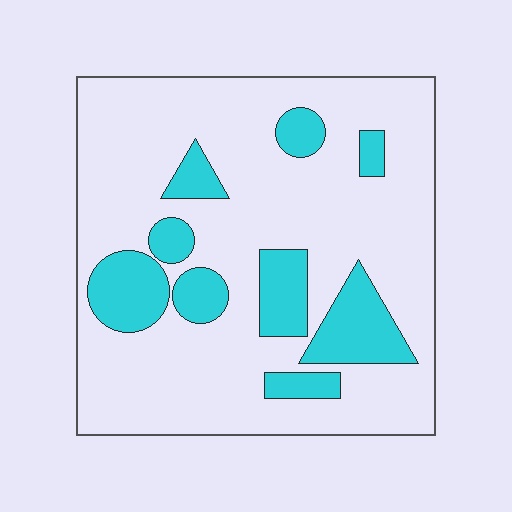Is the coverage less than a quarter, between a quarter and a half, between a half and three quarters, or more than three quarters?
Less than a quarter.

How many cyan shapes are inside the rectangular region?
9.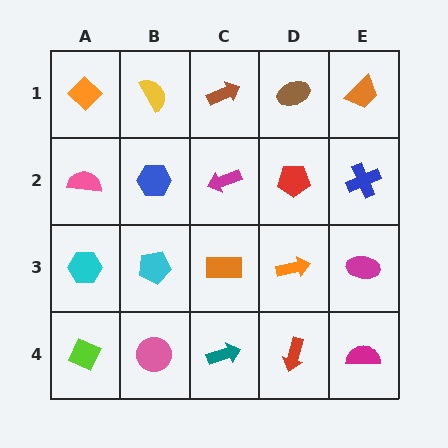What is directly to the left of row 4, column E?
A red arrow.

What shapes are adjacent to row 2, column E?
An orange trapezoid (row 1, column E), a magenta ellipse (row 3, column E), a red pentagon (row 2, column D).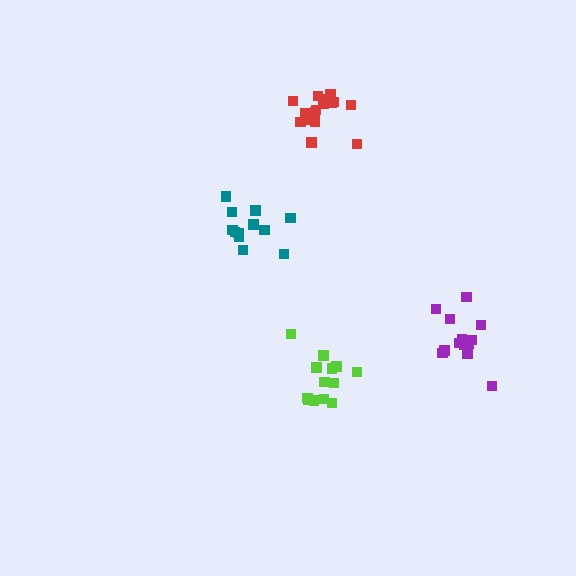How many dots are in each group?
Group 1: 12 dots, Group 2: 16 dots, Group 3: 13 dots, Group 4: 13 dots (54 total).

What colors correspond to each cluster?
The clusters are colored: teal, red, purple, lime.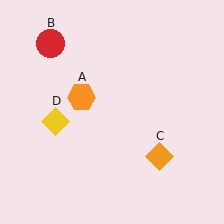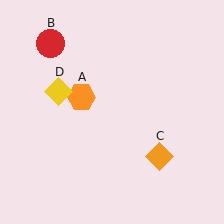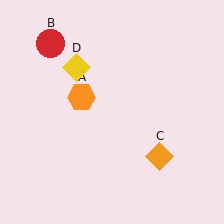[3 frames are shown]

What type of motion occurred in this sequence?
The yellow diamond (object D) rotated clockwise around the center of the scene.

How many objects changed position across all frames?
1 object changed position: yellow diamond (object D).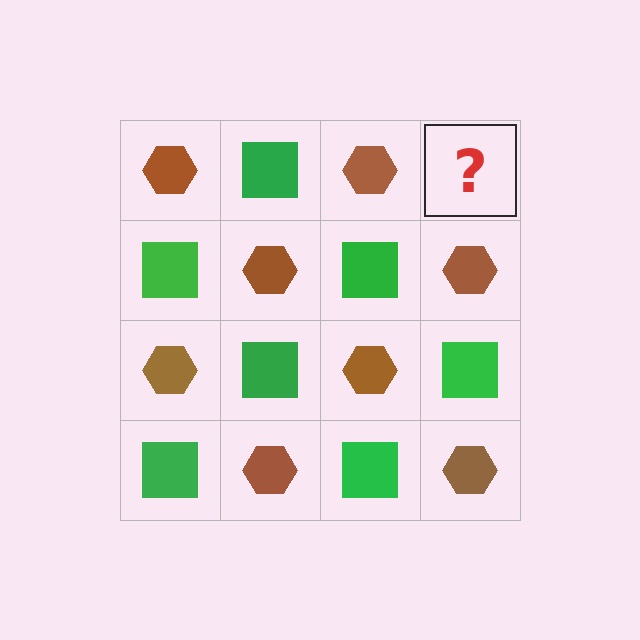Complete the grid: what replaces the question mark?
The question mark should be replaced with a green square.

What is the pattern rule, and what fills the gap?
The rule is that it alternates brown hexagon and green square in a checkerboard pattern. The gap should be filled with a green square.